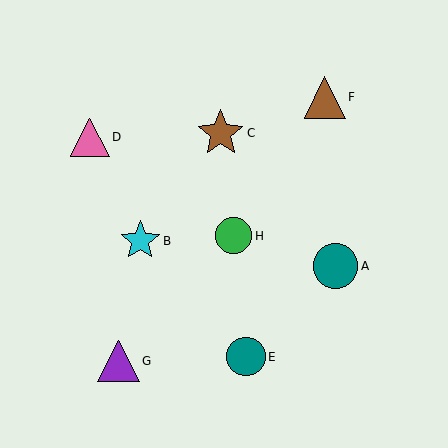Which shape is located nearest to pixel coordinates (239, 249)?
The green circle (labeled H) at (233, 236) is nearest to that location.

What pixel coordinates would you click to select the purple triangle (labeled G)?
Click at (118, 361) to select the purple triangle G.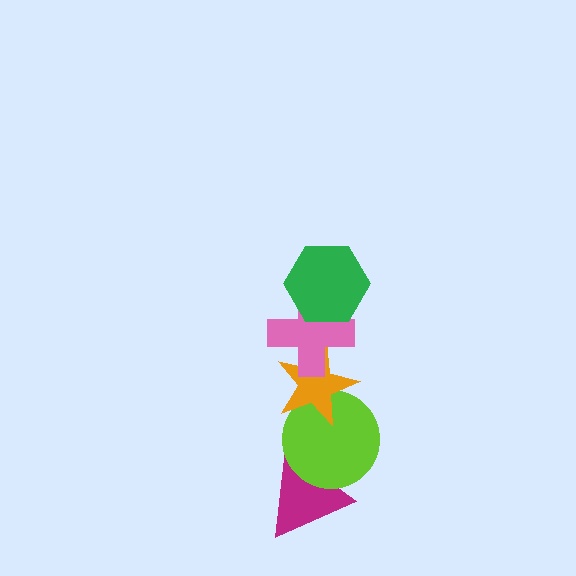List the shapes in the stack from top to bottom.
From top to bottom: the green hexagon, the pink cross, the orange star, the lime circle, the magenta triangle.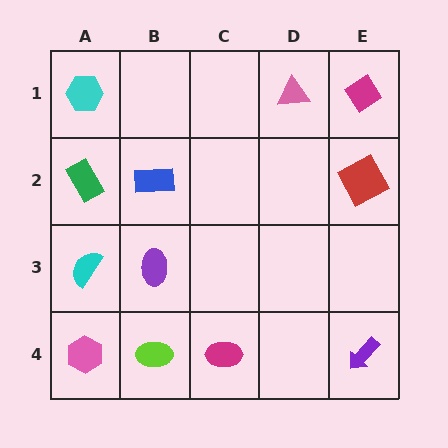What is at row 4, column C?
A magenta ellipse.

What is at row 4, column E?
A purple arrow.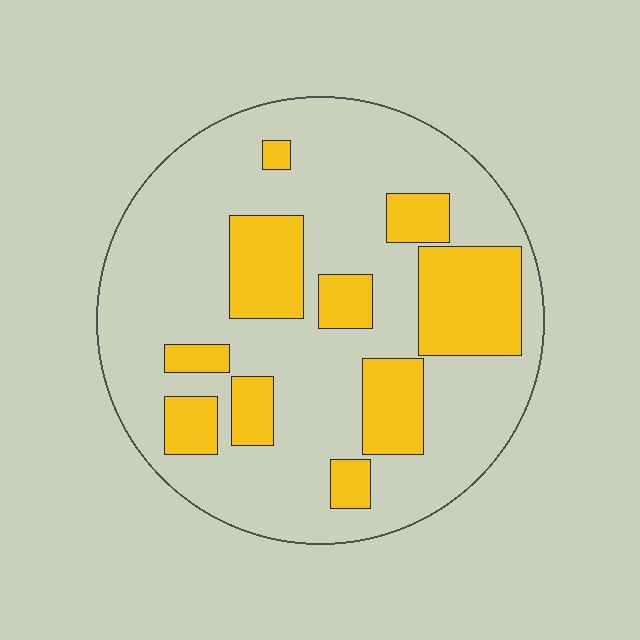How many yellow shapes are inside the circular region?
10.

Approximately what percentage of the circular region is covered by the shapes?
Approximately 25%.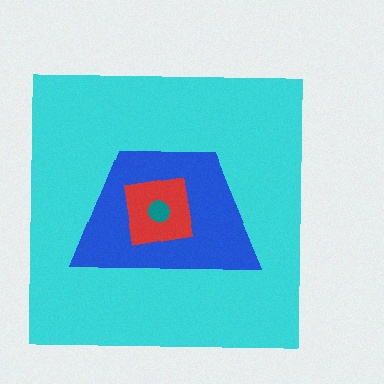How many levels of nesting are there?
4.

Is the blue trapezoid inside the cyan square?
Yes.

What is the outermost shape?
The cyan square.